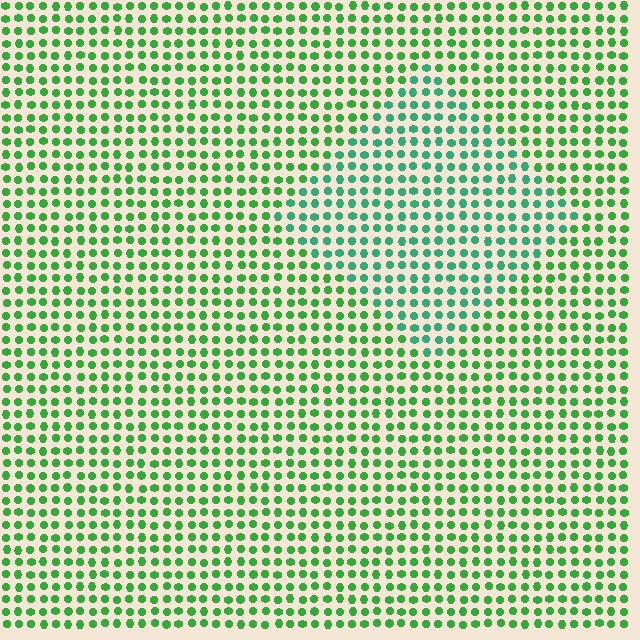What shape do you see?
I see a diamond.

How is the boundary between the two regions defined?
The boundary is defined purely by a slight shift in hue (about 30 degrees). Spacing, size, and orientation are identical on both sides.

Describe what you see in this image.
The image is filled with small green elements in a uniform arrangement. A diamond-shaped region is visible where the elements are tinted to a slightly different hue, forming a subtle color boundary.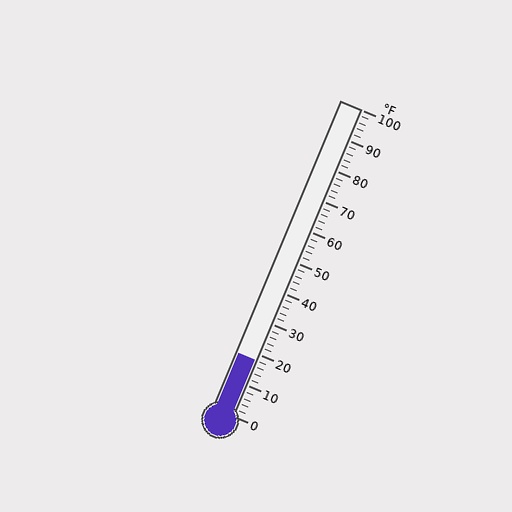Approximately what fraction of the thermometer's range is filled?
The thermometer is filled to approximately 20% of its range.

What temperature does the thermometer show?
The thermometer shows approximately 18°F.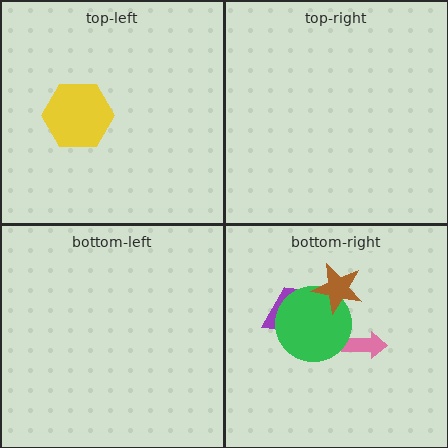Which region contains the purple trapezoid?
The bottom-right region.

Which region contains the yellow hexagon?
The top-left region.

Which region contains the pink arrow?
The bottom-right region.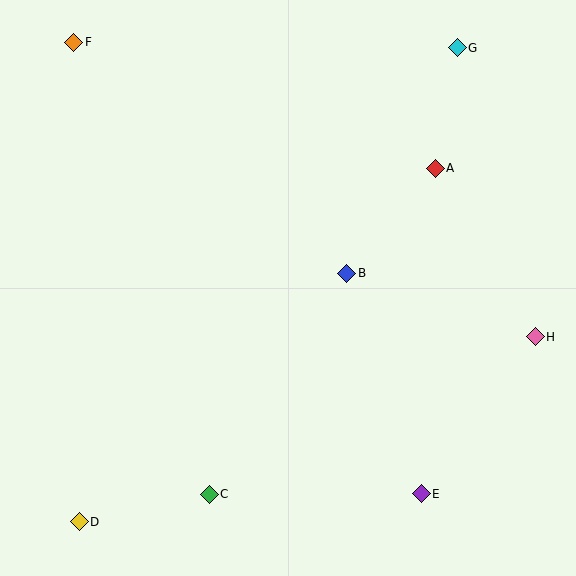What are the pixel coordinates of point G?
Point G is at (457, 48).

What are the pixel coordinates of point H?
Point H is at (535, 337).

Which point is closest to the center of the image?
Point B at (347, 273) is closest to the center.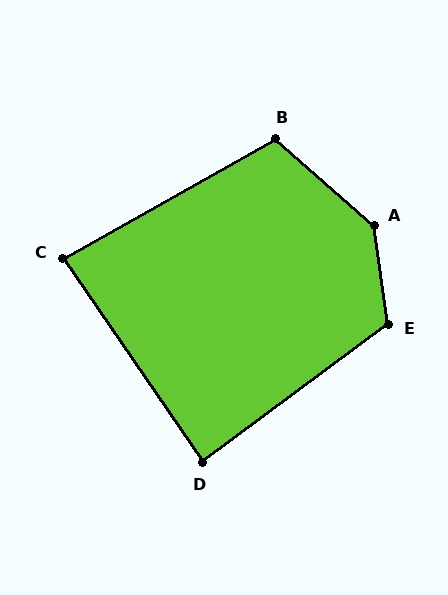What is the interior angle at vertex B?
Approximately 110 degrees (obtuse).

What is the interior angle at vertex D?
Approximately 88 degrees (approximately right).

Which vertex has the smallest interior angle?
C, at approximately 85 degrees.